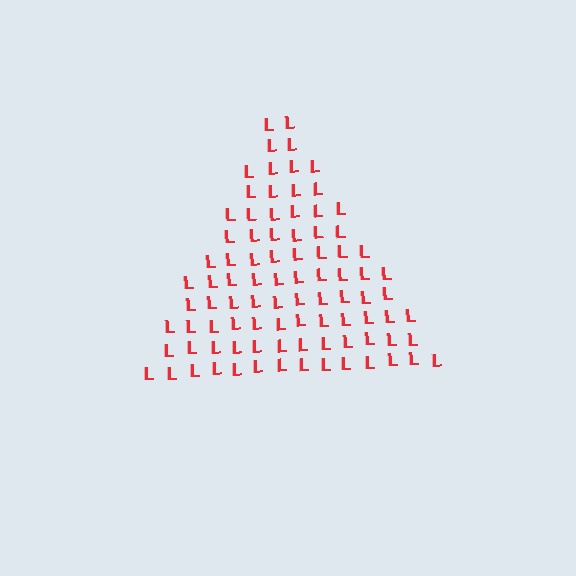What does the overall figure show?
The overall figure shows a triangle.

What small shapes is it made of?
It is made of small letter L's.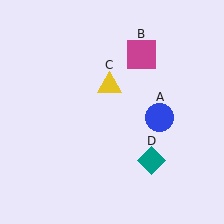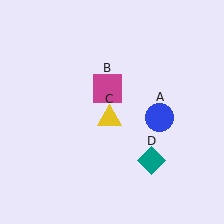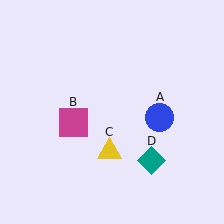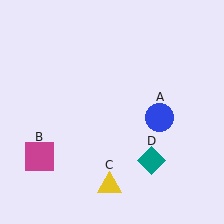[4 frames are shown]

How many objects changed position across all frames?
2 objects changed position: magenta square (object B), yellow triangle (object C).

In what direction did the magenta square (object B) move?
The magenta square (object B) moved down and to the left.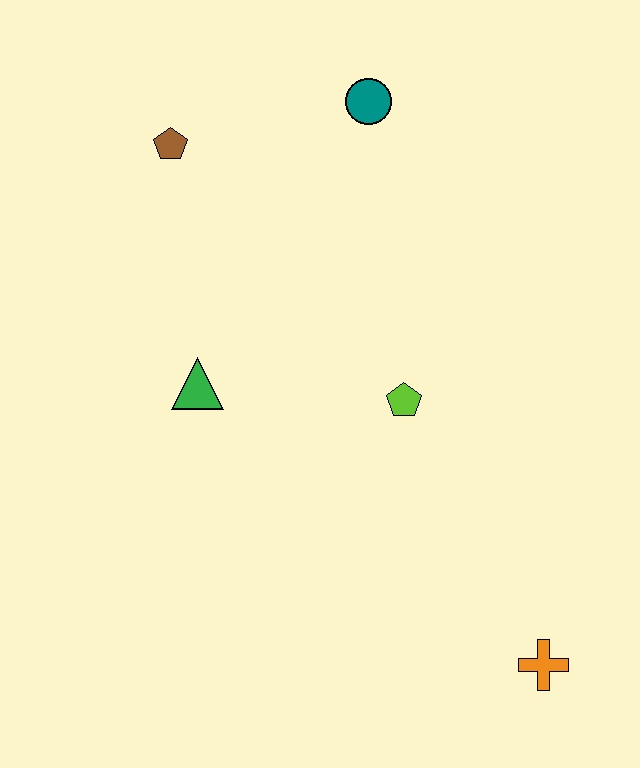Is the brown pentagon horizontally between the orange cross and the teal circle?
No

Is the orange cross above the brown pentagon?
No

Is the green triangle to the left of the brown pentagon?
No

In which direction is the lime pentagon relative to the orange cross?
The lime pentagon is above the orange cross.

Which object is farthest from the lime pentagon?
The brown pentagon is farthest from the lime pentagon.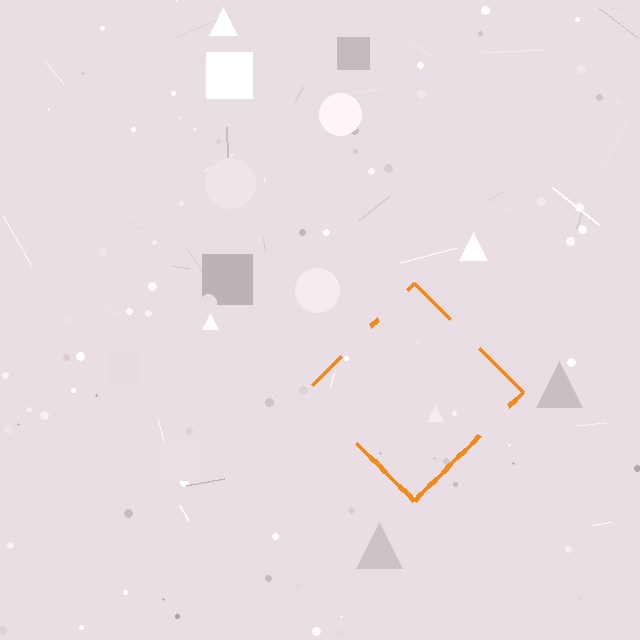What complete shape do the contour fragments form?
The contour fragments form a diamond.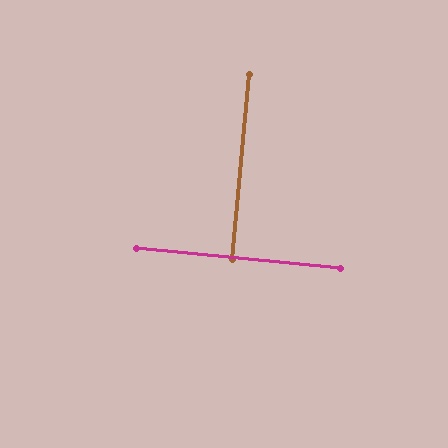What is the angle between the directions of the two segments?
Approximately 89 degrees.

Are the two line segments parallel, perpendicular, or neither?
Perpendicular — they meet at approximately 89°.